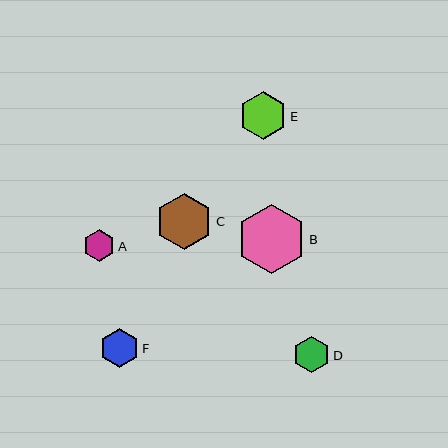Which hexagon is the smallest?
Hexagon A is the smallest with a size of approximately 32 pixels.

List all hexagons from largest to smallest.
From largest to smallest: B, C, E, F, D, A.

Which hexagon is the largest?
Hexagon B is the largest with a size of approximately 69 pixels.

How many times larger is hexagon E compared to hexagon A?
Hexagon E is approximately 1.5 times the size of hexagon A.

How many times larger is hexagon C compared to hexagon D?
Hexagon C is approximately 1.6 times the size of hexagon D.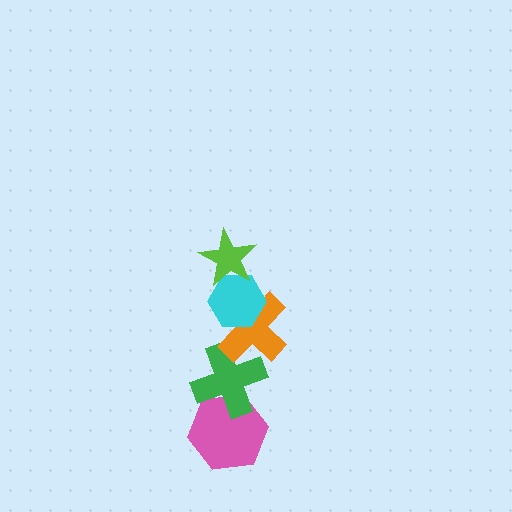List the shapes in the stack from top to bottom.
From top to bottom: the lime star, the cyan hexagon, the orange cross, the green cross, the pink hexagon.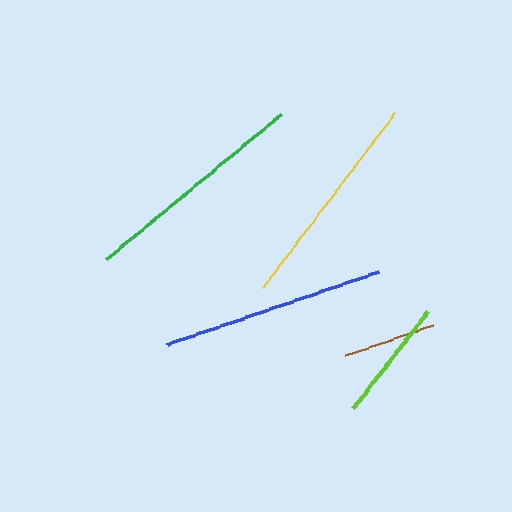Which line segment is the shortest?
The brown line is the shortest at approximately 94 pixels.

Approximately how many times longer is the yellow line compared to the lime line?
The yellow line is approximately 1.8 times the length of the lime line.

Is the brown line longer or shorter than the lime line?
The lime line is longer than the brown line.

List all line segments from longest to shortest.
From longest to shortest: green, blue, yellow, lime, brown.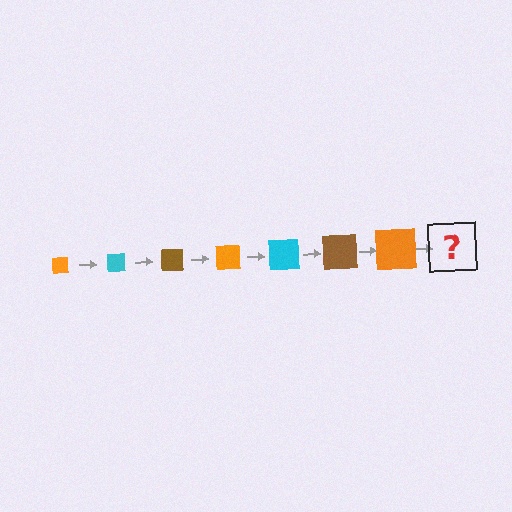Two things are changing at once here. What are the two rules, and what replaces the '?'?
The two rules are that the square grows larger each step and the color cycles through orange, cyan, and brown. The '?' should be a cyan square, larger than the previous one.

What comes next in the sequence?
The next element should be a cyan square, larger than the previous one.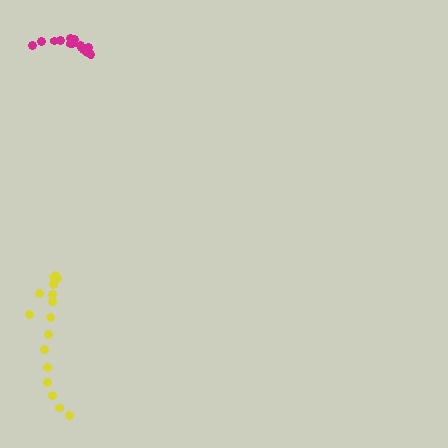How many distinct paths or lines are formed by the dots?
There are 2 distinct paths.